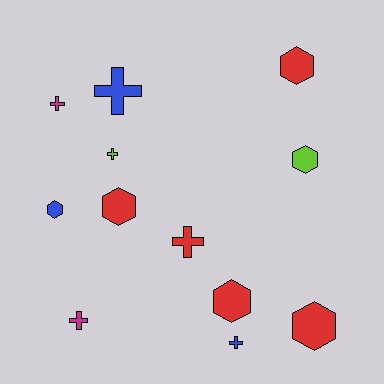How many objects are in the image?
There are 12 objects.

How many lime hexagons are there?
There is 1 lime hexagon.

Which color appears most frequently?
Red, with 5 objects.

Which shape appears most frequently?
Cross, with 6 objects.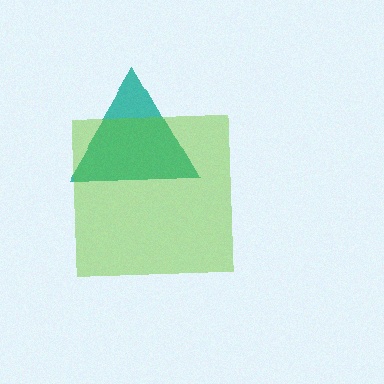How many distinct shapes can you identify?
There are 2 distinct shapes: a teal triangle, a lime square.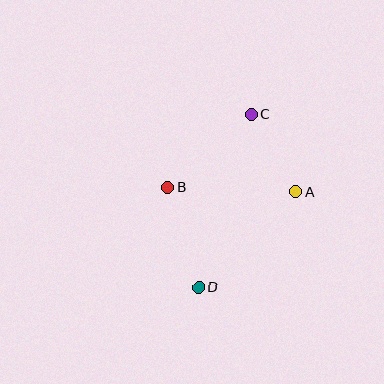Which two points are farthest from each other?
Points C and D are farthest from each other.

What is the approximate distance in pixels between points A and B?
The distance between A and B is approximately 128 pixels.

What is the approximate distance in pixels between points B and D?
The distance between B and D is approximately 105 pixels.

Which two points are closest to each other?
Points A and C are closest to each other.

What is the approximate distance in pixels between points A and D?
The distance between A and D is approximately 137 pixels.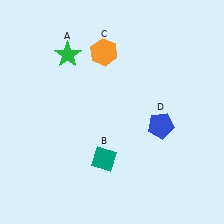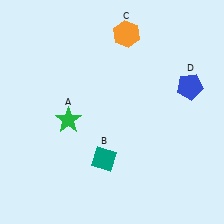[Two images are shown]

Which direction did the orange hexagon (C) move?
The orange hexagon (C) moved right.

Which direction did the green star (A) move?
The green star (A) moved down.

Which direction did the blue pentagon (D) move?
The blue pentagon (D) moved up.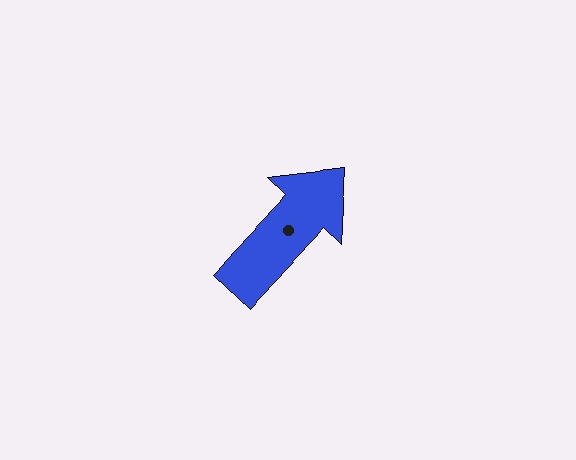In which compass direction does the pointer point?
Northeast.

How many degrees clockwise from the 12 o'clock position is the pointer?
Approximately 43 degrees.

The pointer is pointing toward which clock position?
Roughly 1 o'clock.